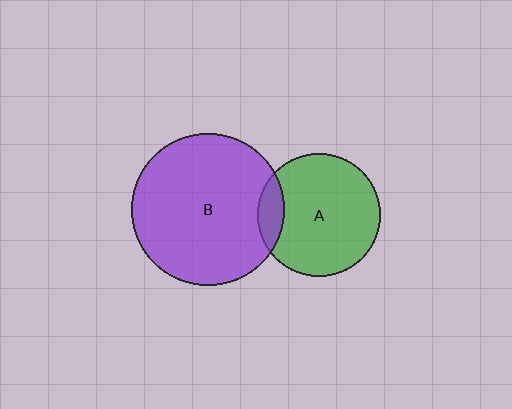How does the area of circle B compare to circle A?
Approximately 1.5 times.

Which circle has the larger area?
Circle B (purple).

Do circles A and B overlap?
Yes.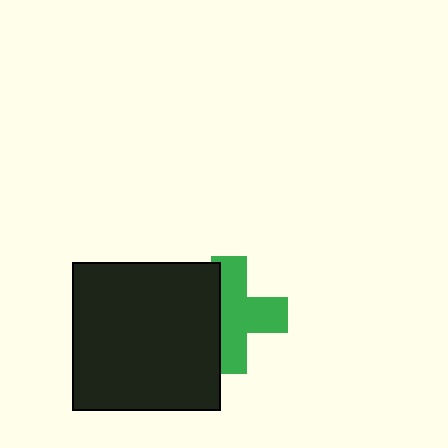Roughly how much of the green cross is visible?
About half of it is visible (roughly 63%).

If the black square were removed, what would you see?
You would see the complete green cross.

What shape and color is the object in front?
The object in front is a black square.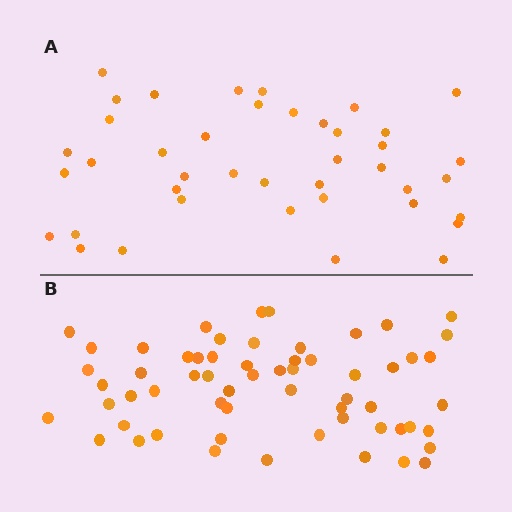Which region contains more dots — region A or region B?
Region B (the bottom region) has more dots.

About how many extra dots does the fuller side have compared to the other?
Region B has approximately 20 more dots than region A.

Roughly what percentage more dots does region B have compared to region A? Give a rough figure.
About 45% more.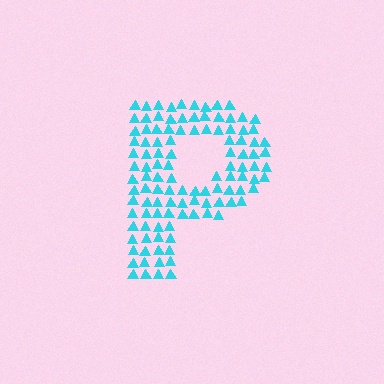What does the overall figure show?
The overall figure shows the letter P.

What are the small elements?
The small elements are triangles.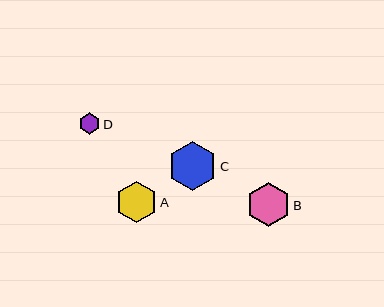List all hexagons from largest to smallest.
From largest to smallest: C, B, A, D.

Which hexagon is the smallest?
Hexagon D is the smallest with a size of approximately 21 pixels.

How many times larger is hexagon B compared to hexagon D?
Hexagon B is approximately 2.1 times the size of hexagon D.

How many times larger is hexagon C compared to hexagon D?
Hexagon C is approximately 2.3 times the size of hexagon D.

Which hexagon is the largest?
Hexagon C is the largest with a size of approximately 48 pixels.